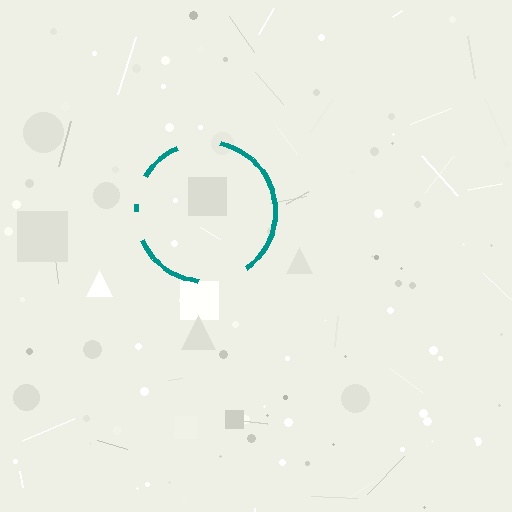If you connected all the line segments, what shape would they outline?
They would outline a circle.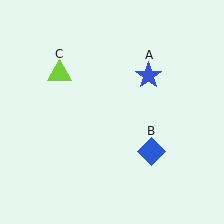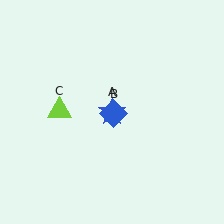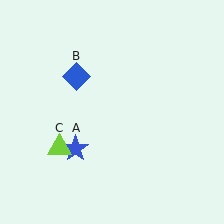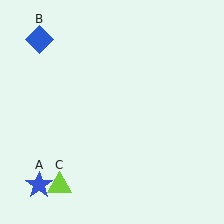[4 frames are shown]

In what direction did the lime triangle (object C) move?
The lime triangle (object C) moved down.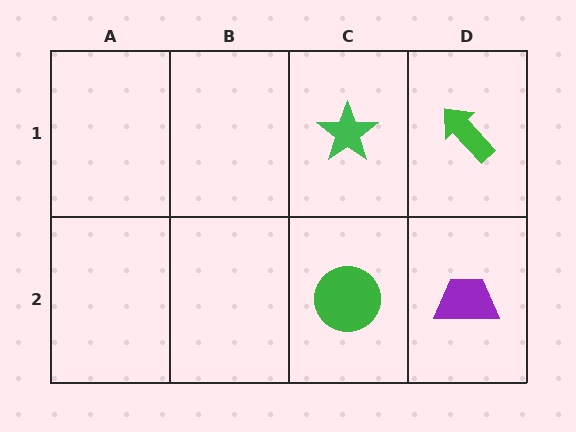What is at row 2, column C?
A green circle.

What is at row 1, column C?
A green star.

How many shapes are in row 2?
2 shapes.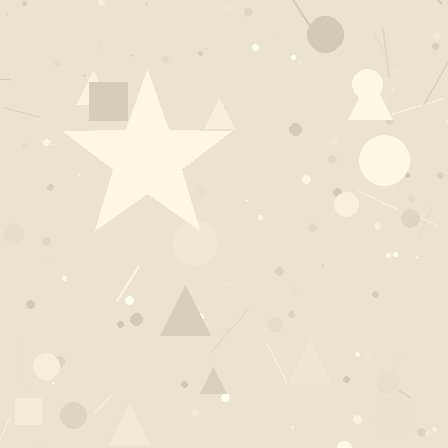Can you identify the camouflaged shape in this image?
The camouflaged shape is a star.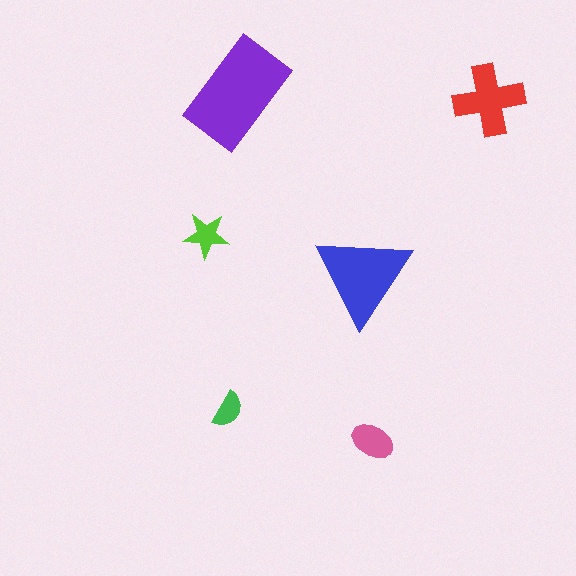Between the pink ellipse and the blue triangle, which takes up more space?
The blue triangle.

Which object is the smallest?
The green semicircle.